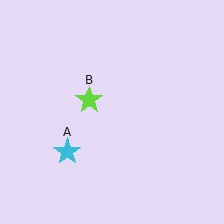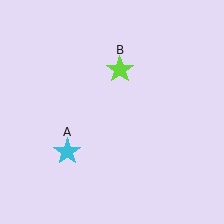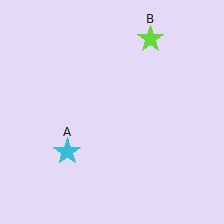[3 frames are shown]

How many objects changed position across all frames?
1 object changed position: lime star (object B).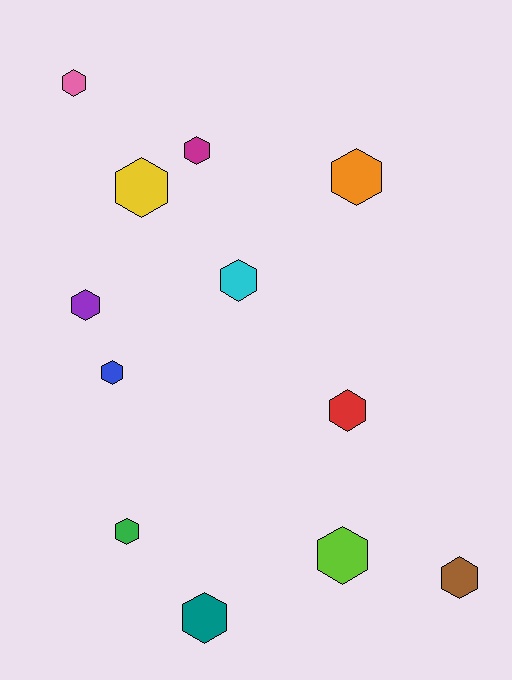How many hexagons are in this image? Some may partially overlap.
There are 12 hexagons.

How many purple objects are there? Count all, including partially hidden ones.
There is 1 purple object.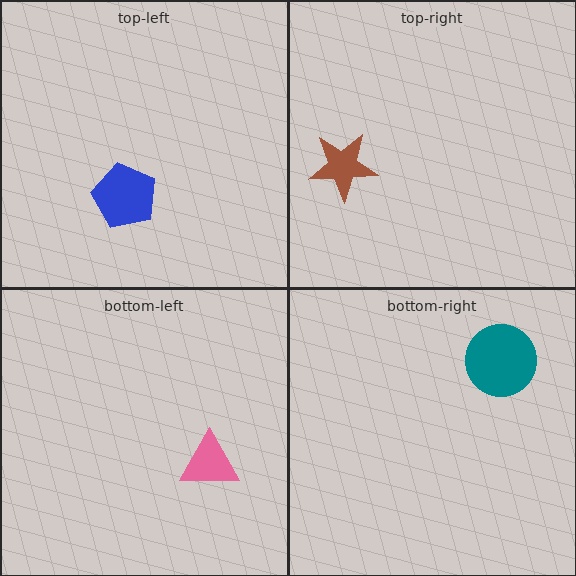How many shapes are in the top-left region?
1.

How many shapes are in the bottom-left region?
1.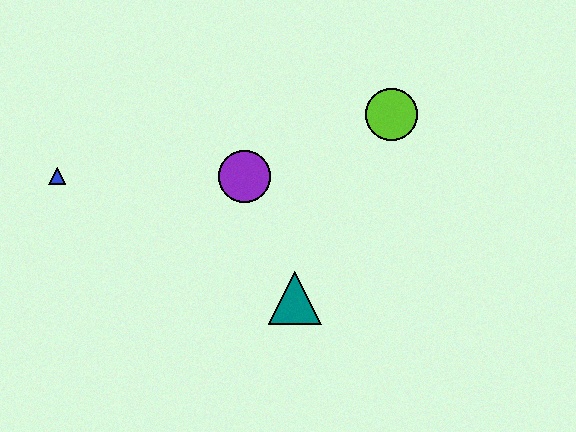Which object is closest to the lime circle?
The purple circle is closest to the lime circle.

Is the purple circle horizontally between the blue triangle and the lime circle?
Yes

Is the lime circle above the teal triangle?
Yes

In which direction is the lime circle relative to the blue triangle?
The lime circle is to the right of the blue triangle.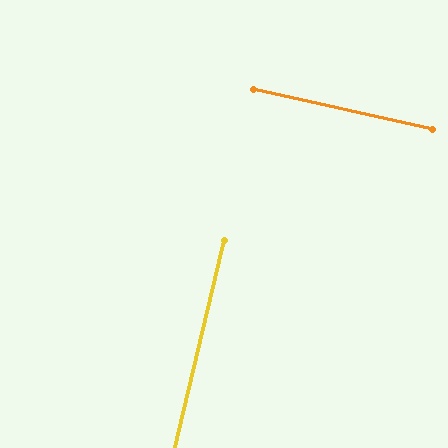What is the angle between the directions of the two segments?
Approximately 89 degrees.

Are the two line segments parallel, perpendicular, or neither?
Perpendicular — they meet at approximately 89°.